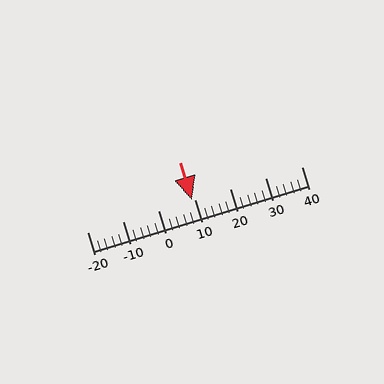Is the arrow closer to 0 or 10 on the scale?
The arrow is closer to 10.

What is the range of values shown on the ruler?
The ruler shows values from -20 to 40.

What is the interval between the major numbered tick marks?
The major tick marks are spaced 10 units apart.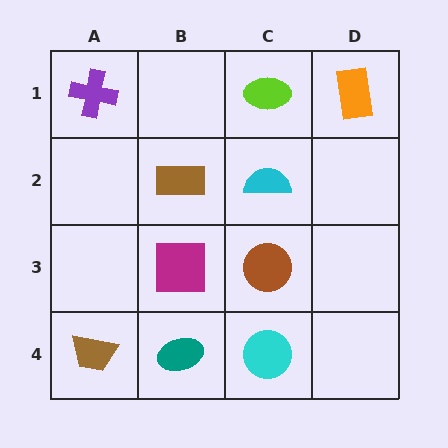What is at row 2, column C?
A cyan semicircle.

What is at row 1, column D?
An orange rectangle.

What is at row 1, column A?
A purple cross.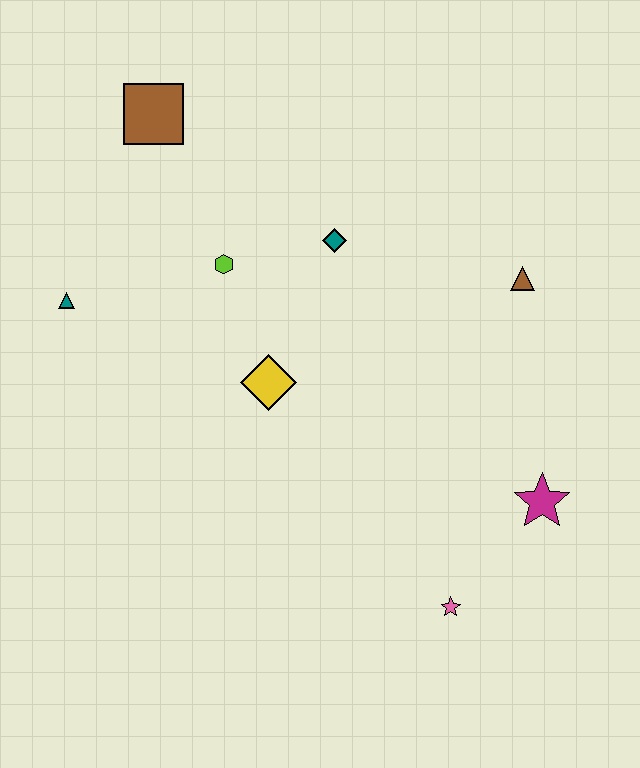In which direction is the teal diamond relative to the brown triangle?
The teal diamond is to the left of the brown triangle.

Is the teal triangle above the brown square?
No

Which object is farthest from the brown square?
The pink star is farthest from the brown square.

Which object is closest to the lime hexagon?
The teal diamond is closest to the lime hexagon.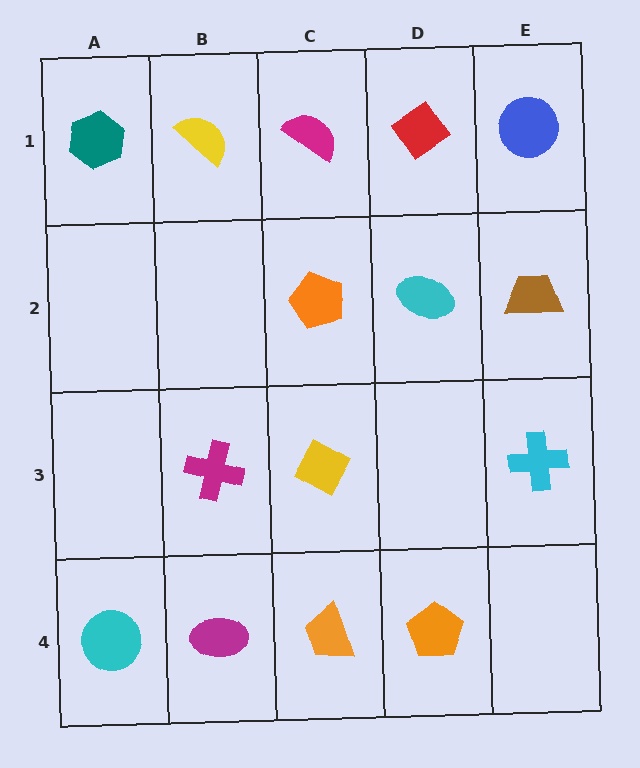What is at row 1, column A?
A teal hexagon.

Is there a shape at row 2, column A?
No, that cell is empty.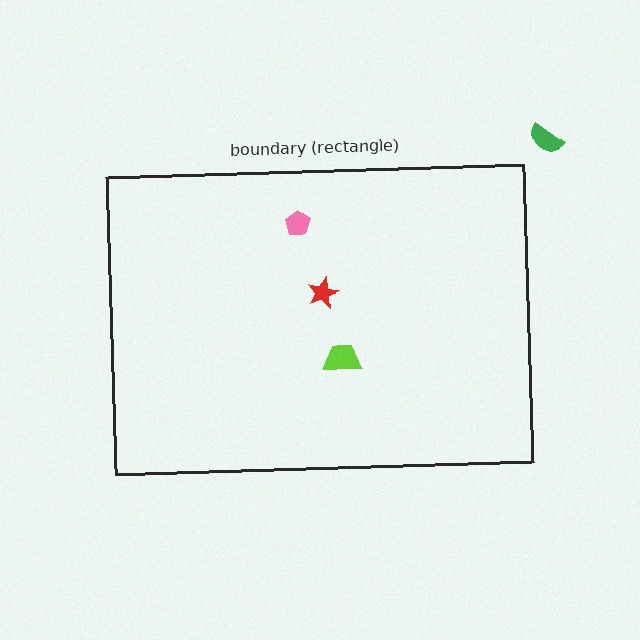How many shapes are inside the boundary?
3 inside, 1 outside.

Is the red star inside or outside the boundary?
Inside.